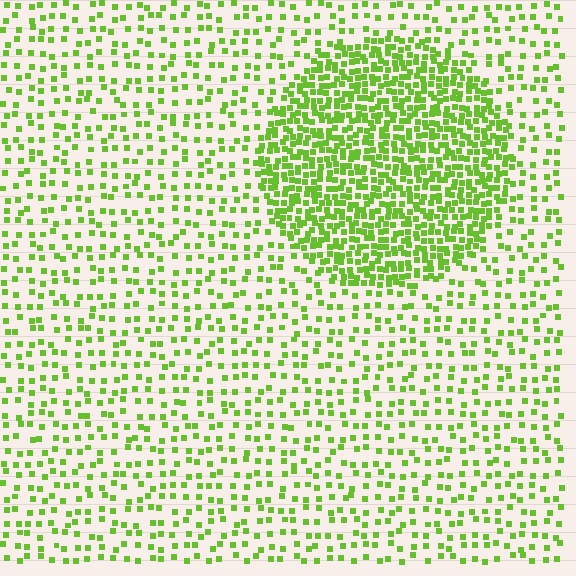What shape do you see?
I see a circle.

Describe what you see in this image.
The image contains small lime elements arranged at two different densities. A circle-shaped region is visible where the elements are more densely packed than the surrounding area.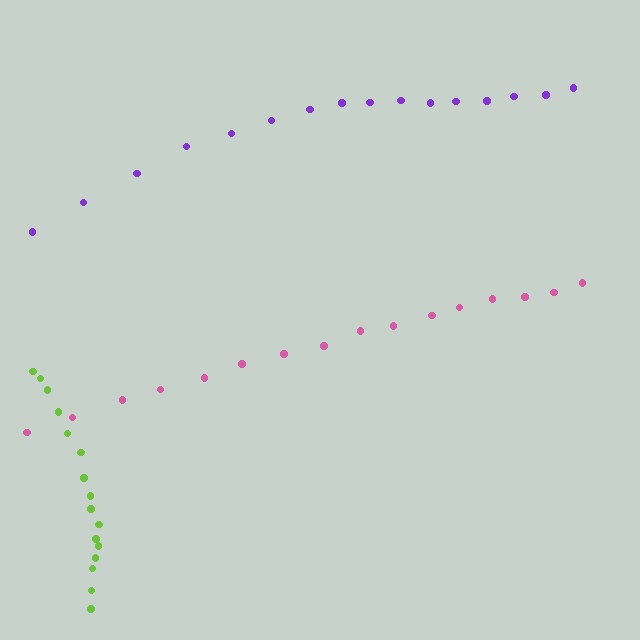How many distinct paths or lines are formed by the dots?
There are 3 distinct paths.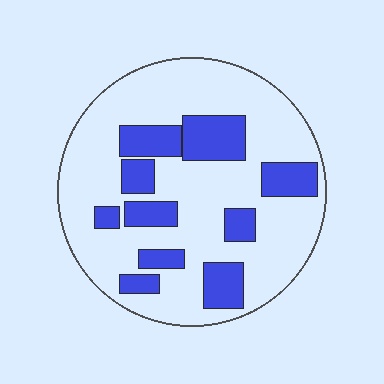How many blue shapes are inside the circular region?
10.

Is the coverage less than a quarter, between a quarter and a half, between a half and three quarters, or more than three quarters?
Between a quarter and a half.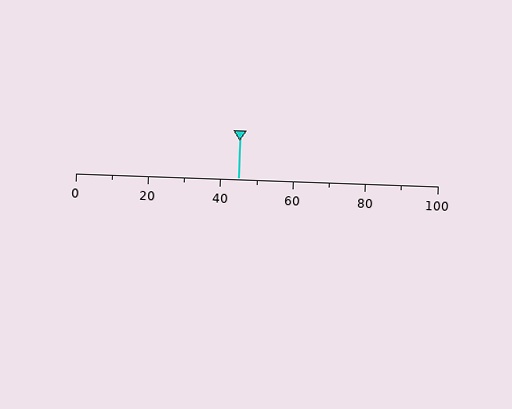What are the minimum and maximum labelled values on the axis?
The axis runs from 0 to 100.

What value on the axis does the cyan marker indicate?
The marker indicates approximately 45.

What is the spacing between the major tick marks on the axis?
The major ticks are spaced 20 apart.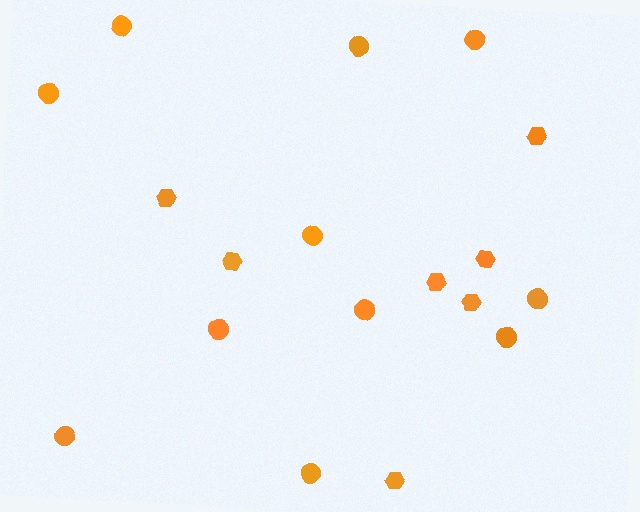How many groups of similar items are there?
There are 2 groups: one group of hexagons (7) and one group of circles (11).